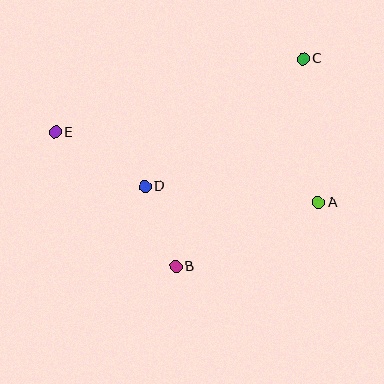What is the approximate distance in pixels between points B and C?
The distance between B and C is approximately 244 pixels.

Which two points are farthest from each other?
Points A and E are farthest from each other.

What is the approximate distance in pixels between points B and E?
The distance between B and E is approximately 181 pixels.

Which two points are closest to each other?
Points B and D are closest to each other.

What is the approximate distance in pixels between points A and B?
The distance between A and B is approximately 157 pixels.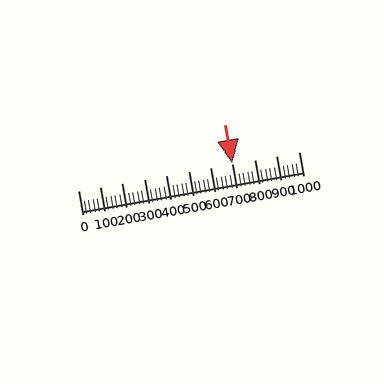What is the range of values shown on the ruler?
The ruler shows values from 0 to 1000.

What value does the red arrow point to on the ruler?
The red arrow points to approximately 700.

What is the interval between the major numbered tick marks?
The major tick marks are spaced 100 units apart.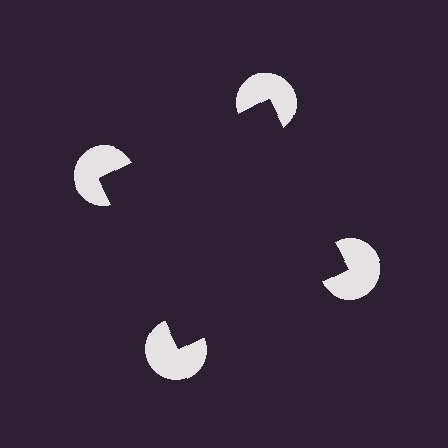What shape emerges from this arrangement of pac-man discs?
An illusory square — its edges are inferred from the aligned wedge cuts in the pac-man discs, not physically drawn.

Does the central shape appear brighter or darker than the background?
It typically appears slightly darker than the background, even though no actual brightness change is drawn.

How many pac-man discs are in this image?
There are 4 — one at each vertex of the illusory square.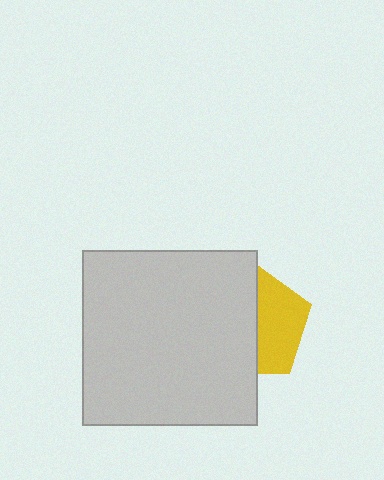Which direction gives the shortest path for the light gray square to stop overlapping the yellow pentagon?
Moving left gives the shortest separation.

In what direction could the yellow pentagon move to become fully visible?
The yellow pentagon could move right. That would shift it out from behind the light gray square entirely.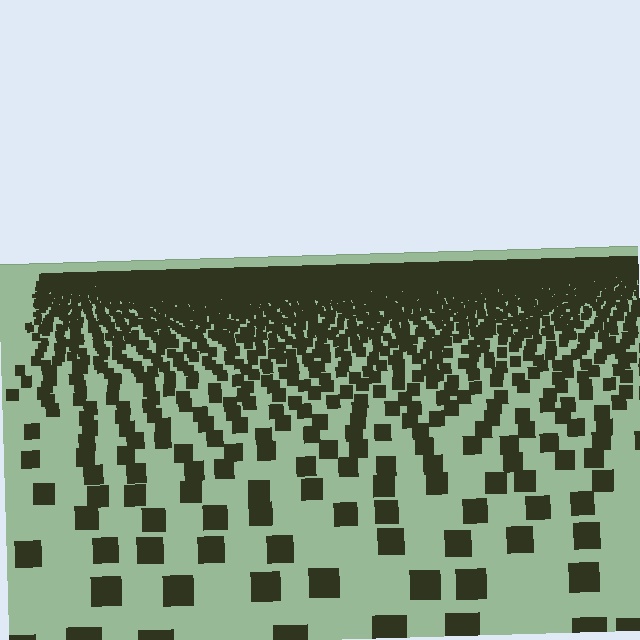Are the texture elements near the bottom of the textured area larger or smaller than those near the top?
Larger. Near the bottom, elements are closer to the viewer and appear at a bigger on-screen size.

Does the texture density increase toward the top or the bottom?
Density increases toward the top.